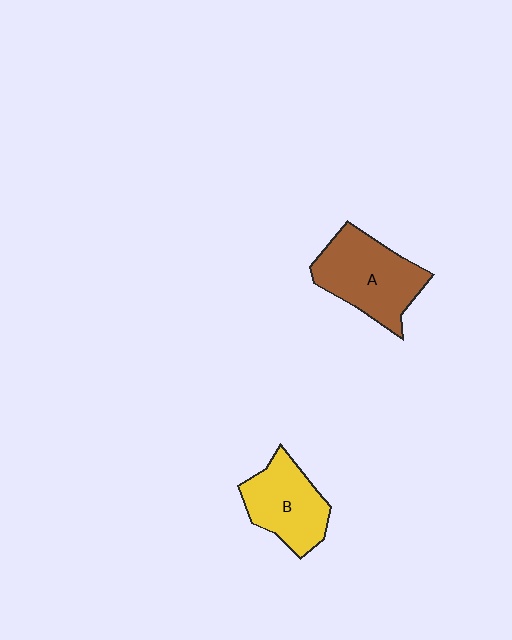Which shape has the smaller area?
Shape B (yellow).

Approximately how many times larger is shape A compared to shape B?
Approximately 1.2 times.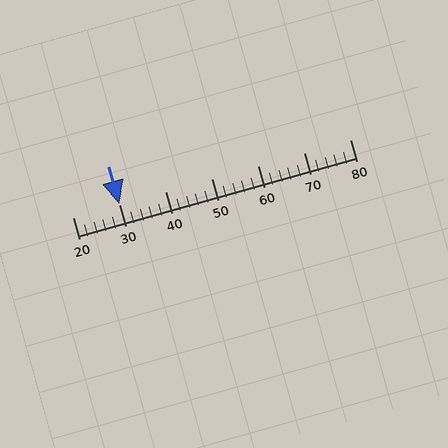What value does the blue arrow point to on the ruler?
The blue arrow points to approximately 30.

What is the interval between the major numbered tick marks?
The major tick marks are spaced 10 units apart.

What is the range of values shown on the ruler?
The ruler shows values from 20 to 80.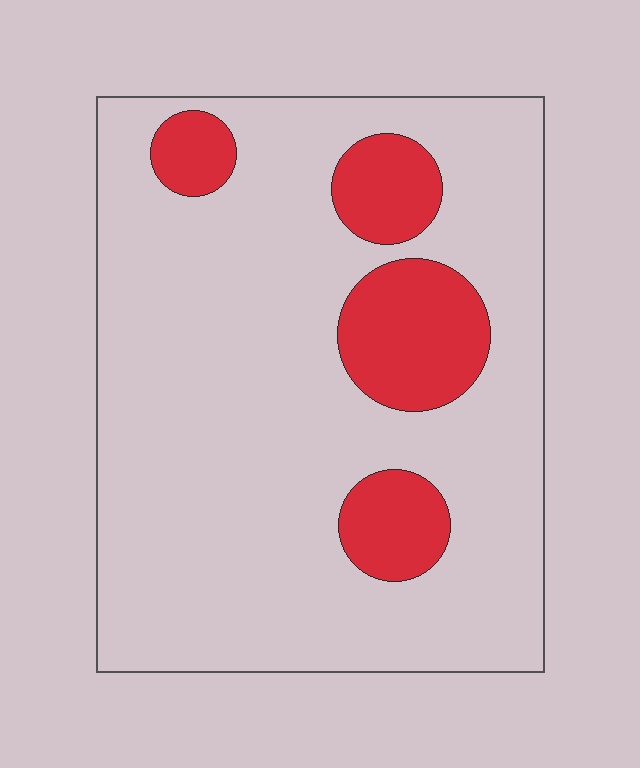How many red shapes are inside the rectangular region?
4.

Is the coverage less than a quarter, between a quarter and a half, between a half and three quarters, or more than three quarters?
Less than a quarter.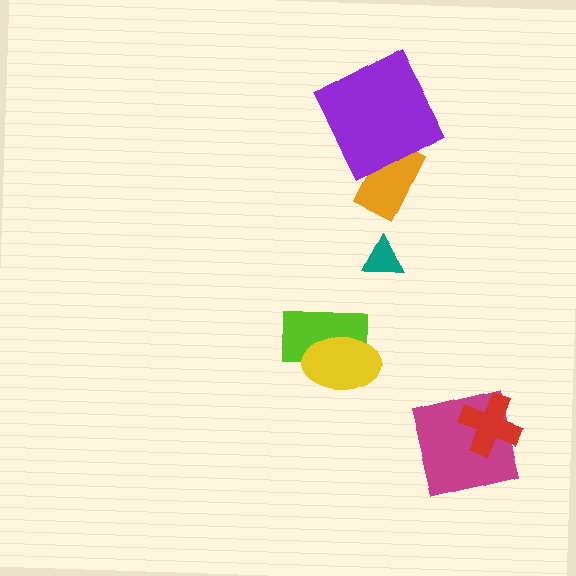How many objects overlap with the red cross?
1 object overlaps with the red cross.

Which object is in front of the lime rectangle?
The yellow ellipse is in front of the lime rectangle.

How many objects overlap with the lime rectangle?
1 object overlaps with the lime rectangle.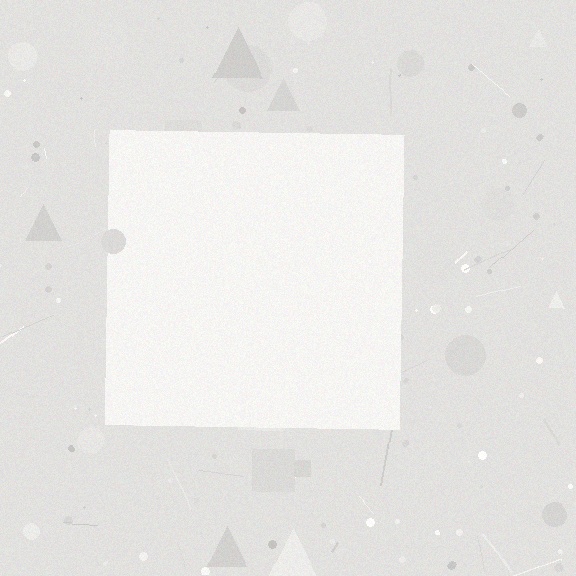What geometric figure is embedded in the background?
A square is embedded in the background.